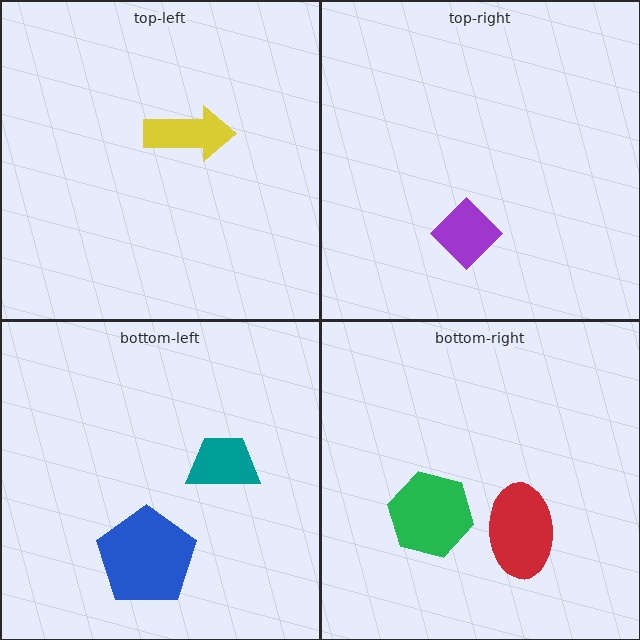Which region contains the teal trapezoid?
The bottom-left region.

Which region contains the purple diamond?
The top-right region.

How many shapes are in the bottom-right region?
2.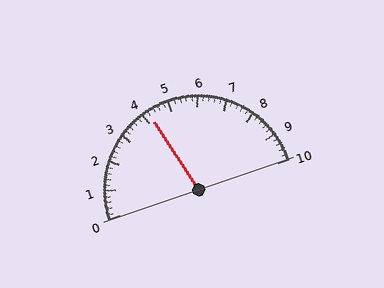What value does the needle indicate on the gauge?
The needle indicates approximately 4.2.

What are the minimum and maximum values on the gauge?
The gauge ranges from 0 to 10.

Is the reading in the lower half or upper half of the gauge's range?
The reading is in the lower half of the range (0 to 10).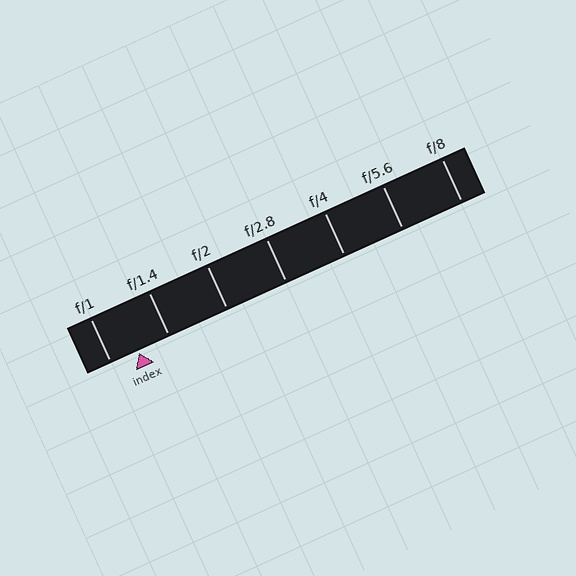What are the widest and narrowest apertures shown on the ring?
The widest aperture shown is f/1 and the narrowest is f/8.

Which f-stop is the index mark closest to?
The index mark is closest to f/1.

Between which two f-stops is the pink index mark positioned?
The index mark is between f/1 and f/1.4.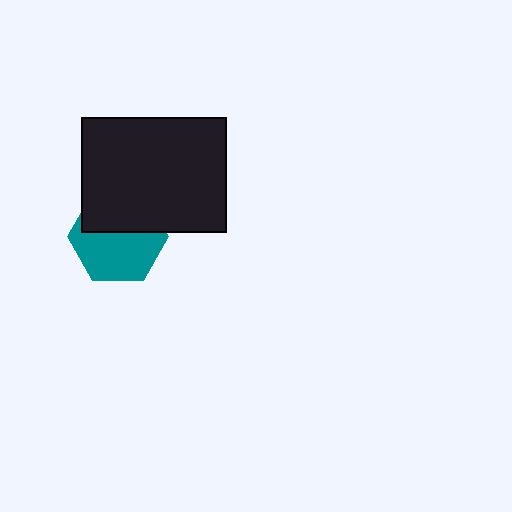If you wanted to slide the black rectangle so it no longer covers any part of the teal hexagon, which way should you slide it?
Slide it up — that is the most direct way to separate the two shapes.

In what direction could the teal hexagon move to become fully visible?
The teal hexagon could move down. That would shift it out from behind the black rectangle entirely.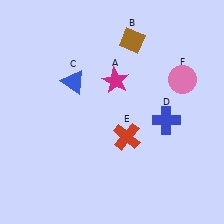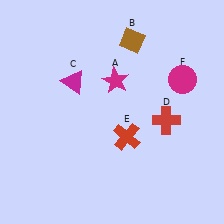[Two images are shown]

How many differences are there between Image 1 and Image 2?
There are 3 differences between the two images.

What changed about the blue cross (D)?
In Image 1, D is blue. In Image 2, it changed to red.